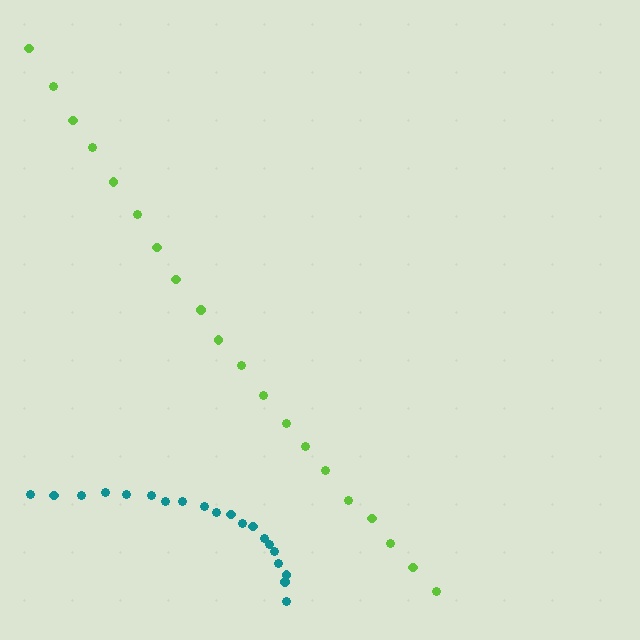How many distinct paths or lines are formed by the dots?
There are 2 distinct paths.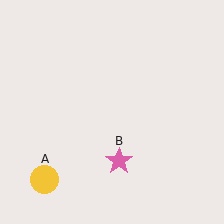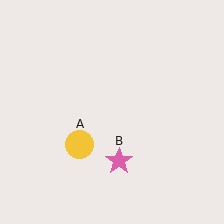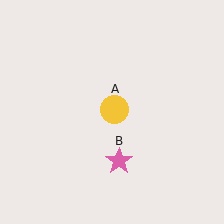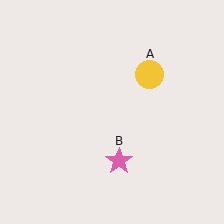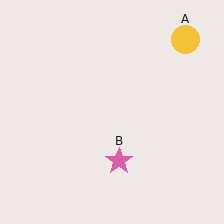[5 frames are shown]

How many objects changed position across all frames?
1 object changed position: yellow circle (object A).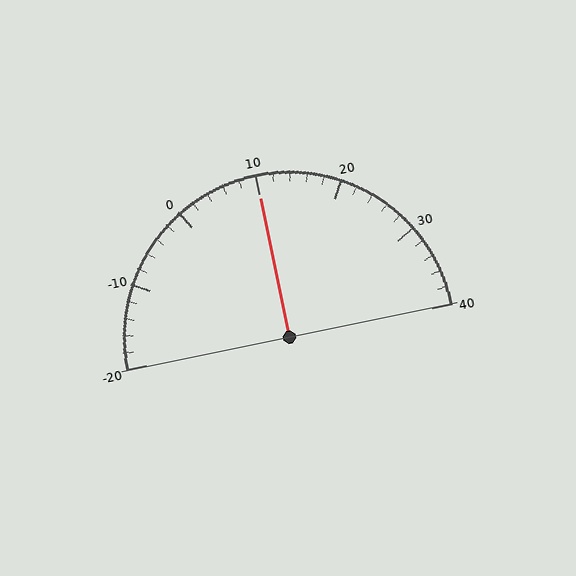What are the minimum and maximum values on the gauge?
The gauge ranges from -20 to 40.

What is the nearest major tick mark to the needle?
The nearest major tick mark is 10.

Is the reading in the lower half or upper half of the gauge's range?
The reading is in the upper half of the range (-20 to 40).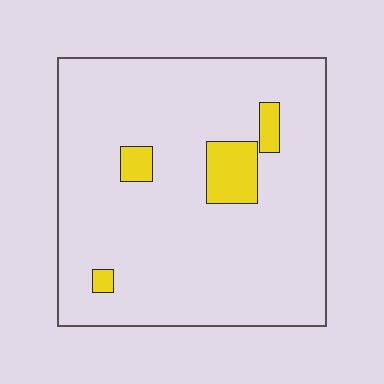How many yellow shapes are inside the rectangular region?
4.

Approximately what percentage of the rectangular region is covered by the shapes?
Approximately 10%.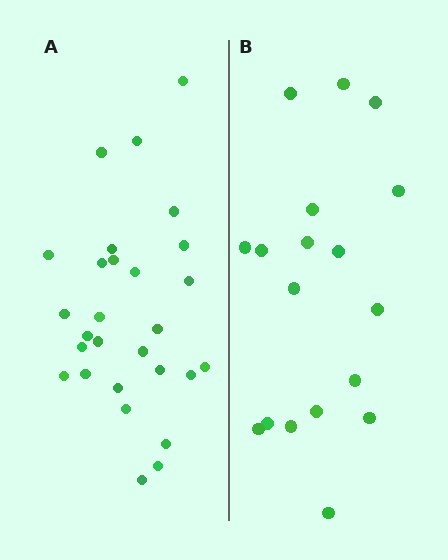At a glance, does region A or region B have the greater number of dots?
Region A (the left region) has more dots.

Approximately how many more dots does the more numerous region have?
Region A has roughly 10 or so more dots than region B.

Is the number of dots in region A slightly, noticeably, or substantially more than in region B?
Region A has substantially more. The ratio is roughly 1.6 to 1.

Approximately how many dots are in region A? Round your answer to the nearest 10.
About 30 dots. (The exact count is 28, which rounds to 30.)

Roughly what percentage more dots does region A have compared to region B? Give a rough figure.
About 55% more.